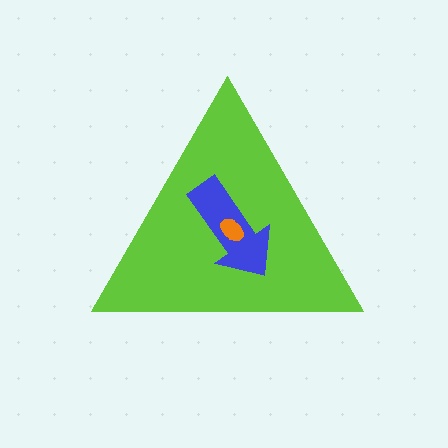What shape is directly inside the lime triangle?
The blue arrow.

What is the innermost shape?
The orange ellipse.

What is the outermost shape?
The lime triangle.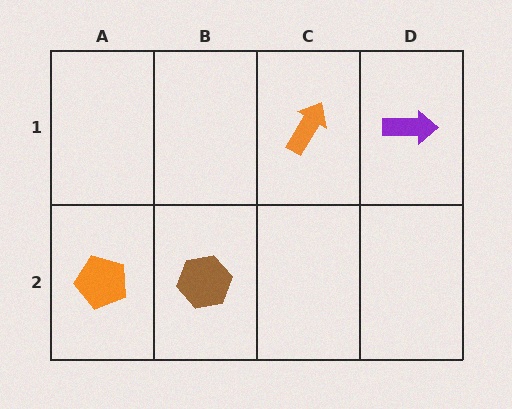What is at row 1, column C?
An orange arrow.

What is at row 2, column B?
A brown hexagon.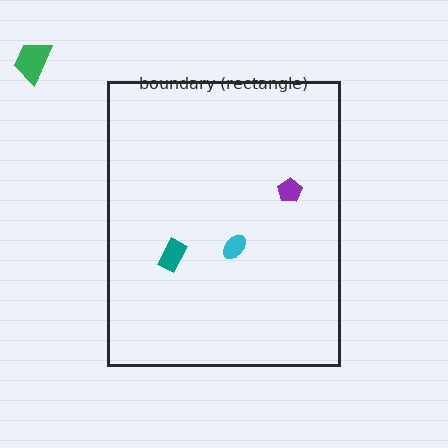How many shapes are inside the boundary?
3 inside, 1 outside.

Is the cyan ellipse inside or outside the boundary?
Inside.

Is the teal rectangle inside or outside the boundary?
Inside.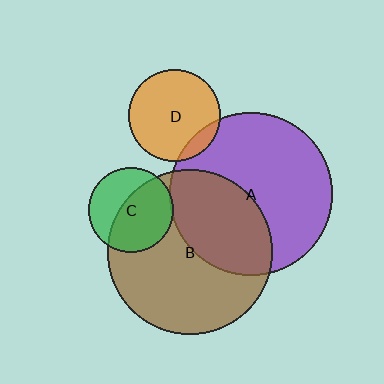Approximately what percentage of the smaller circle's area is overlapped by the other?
Approximately 40%.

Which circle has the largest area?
Circle B (brown).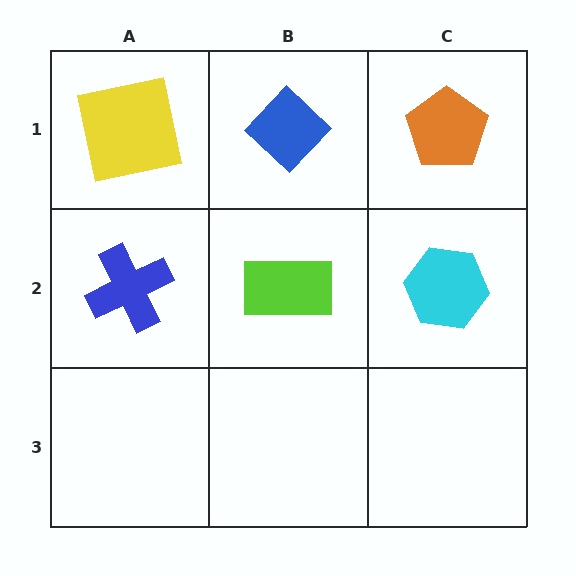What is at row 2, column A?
A blue cross.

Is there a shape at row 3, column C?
No, that cell is empty.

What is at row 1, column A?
A yellow square.